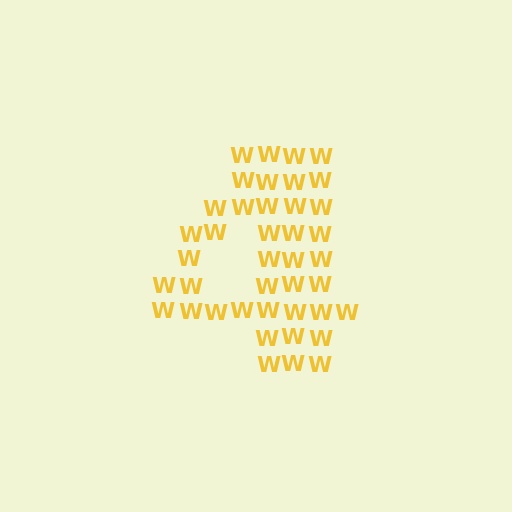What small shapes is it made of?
It is made of small letter W's.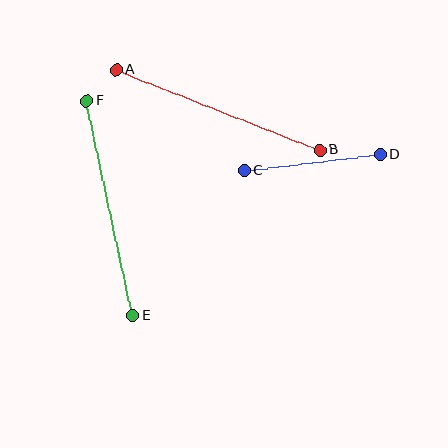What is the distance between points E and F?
The distance is approximately 220 pixels.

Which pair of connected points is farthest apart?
Points E and F are farthest apart.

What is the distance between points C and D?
The distance is approximately 137 pixels.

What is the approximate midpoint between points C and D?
The midpoint is at approximately (312, 162) pixels.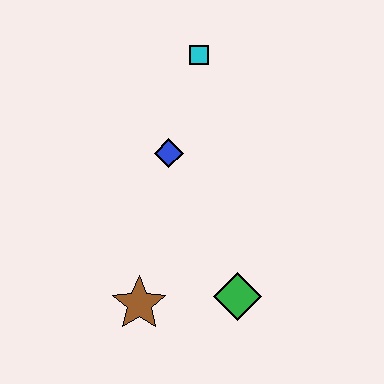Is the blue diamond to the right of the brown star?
Yes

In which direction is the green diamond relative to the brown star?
The green diamond is to the right of the brown star.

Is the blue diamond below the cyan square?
Yes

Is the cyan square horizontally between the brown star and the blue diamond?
No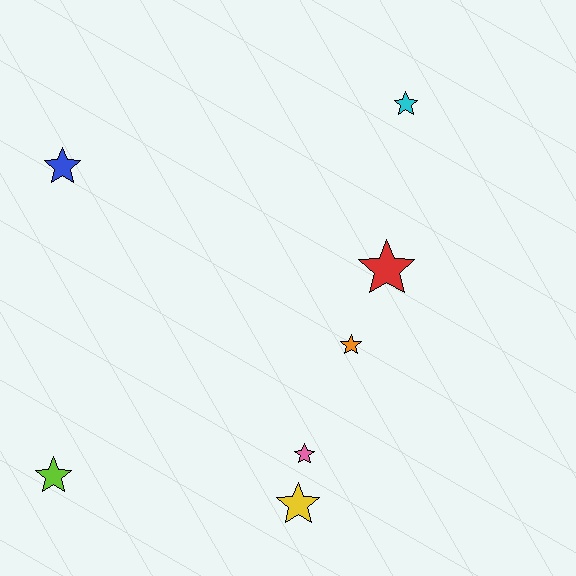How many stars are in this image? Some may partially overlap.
There are 7 stars.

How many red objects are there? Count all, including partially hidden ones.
There is 1 red object.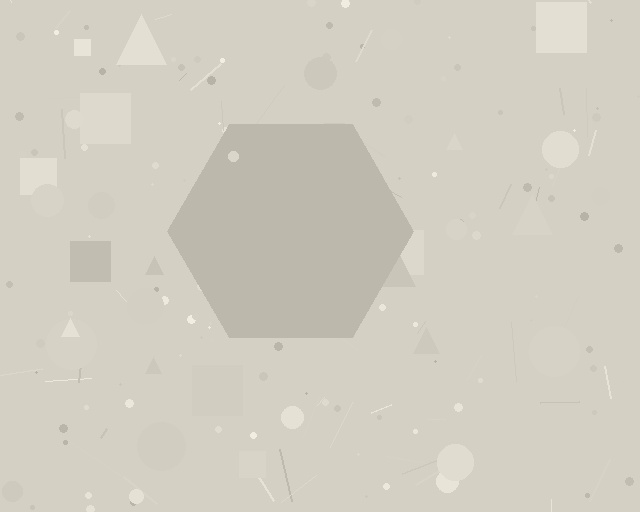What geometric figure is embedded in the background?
A hexagon is embedded in the background.